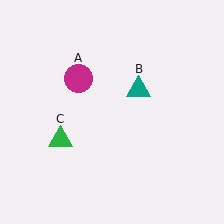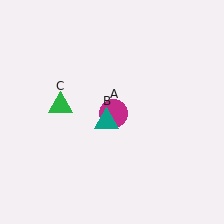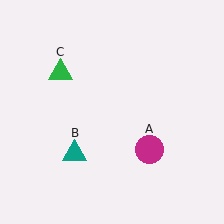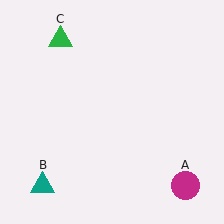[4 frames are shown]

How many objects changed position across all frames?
3 objects changed position: magenta circle (object A), teal triangle (object B), green triangle (object C).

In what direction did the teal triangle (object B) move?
The teal triangle (object B) moved down and to the left.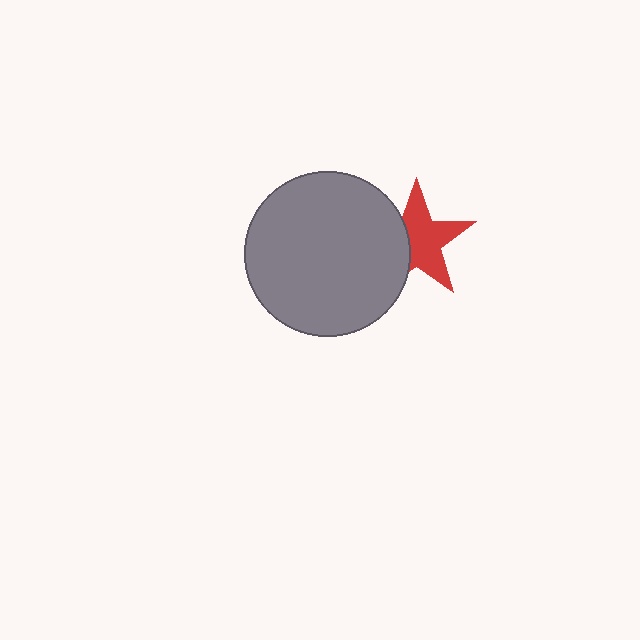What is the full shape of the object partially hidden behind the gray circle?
The partially hidden object is a red star.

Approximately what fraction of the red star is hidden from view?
Roughly 37% of the red star is hidden behind the gray circle.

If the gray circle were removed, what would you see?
You would see the complete red star.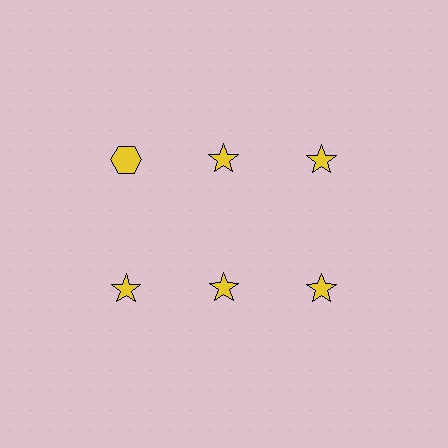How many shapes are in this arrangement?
There are 6 shapes arranged in a grid pattern.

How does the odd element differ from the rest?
It has a different shape: hexagon instead of star.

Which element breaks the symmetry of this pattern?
The yellow hexagon in the top row, leftmost column breaks the symmetry. All other shapes are yellow stars.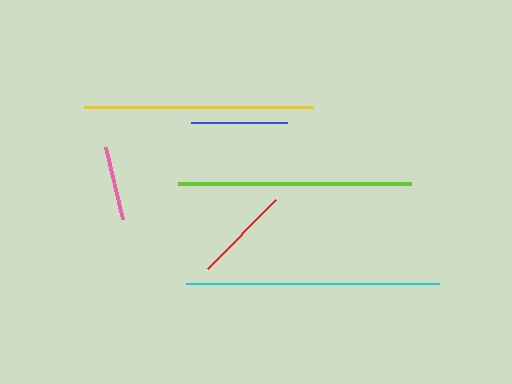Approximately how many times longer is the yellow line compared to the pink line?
The yellow line is approximately 3.1 times the length of the pink line.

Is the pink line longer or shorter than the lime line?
The lime line is longer than the pink line.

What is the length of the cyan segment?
The cyan segment is approximately 253 pixels long.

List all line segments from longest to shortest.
From longest to shortest: cyan, lime, yellow, red, blue, pink.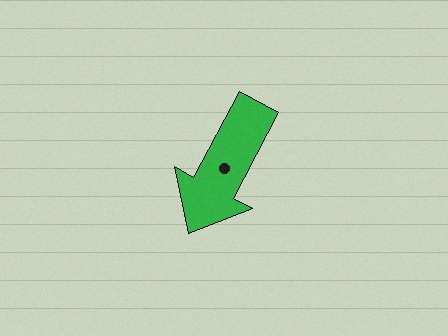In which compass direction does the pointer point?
Southwest.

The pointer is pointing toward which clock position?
Roughly 7 o'clock.